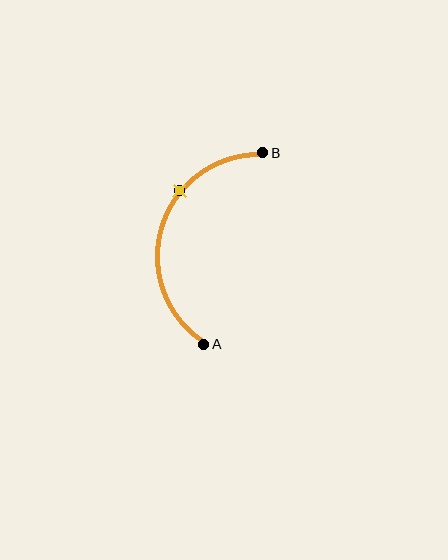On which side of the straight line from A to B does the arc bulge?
The arc bulges to the left of the straight line connecting A and B.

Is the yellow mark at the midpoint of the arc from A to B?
No. The yellow mark lies on the arc but is closer to endpoint B. The arc midpoint would be at the point on the curve equidistant along the arc from both A and B.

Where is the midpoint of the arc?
The arc midpoint is the point on the curve farthest from the straight line joining A and B. It sits to the left of that line.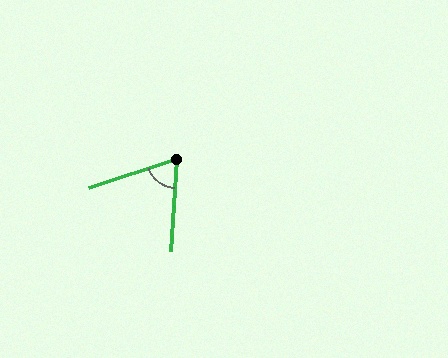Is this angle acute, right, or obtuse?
It is acute.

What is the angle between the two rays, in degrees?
Approximately 68 degrees.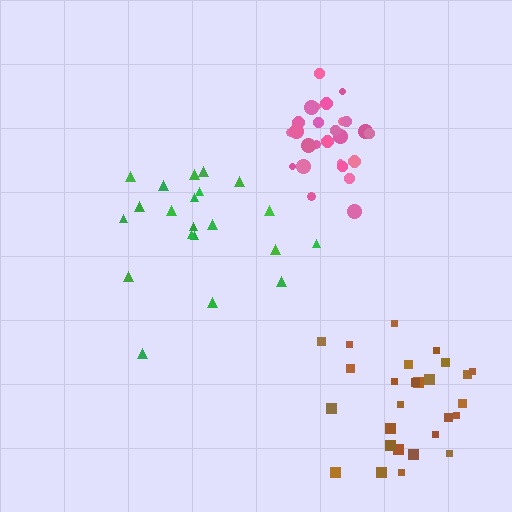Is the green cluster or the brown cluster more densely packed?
Brown.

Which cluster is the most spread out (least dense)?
Green.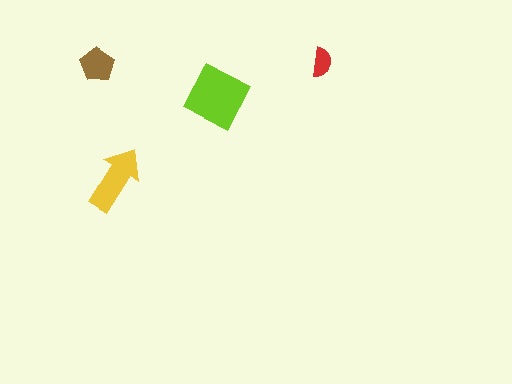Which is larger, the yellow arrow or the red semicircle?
The yellow arrow.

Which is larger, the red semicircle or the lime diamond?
The lime diamond.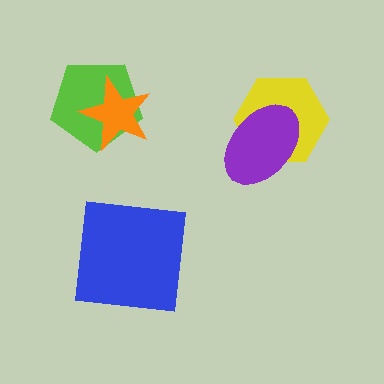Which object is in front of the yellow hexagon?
The purple ellipse is in front of the yellow hexagon.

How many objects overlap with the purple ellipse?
1 object overlaps with the purple ellipse.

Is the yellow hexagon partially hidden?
Yes, it is partially covered by another shape.